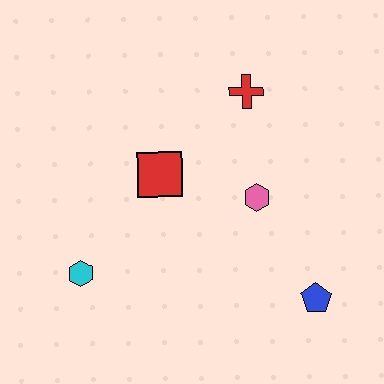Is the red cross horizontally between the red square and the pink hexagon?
Yes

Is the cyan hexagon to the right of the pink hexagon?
No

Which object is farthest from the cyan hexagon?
The red cross is farthest from the cyan hexagon.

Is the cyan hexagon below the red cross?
Yes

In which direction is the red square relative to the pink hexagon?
The red square is to the left of the pink hexagon.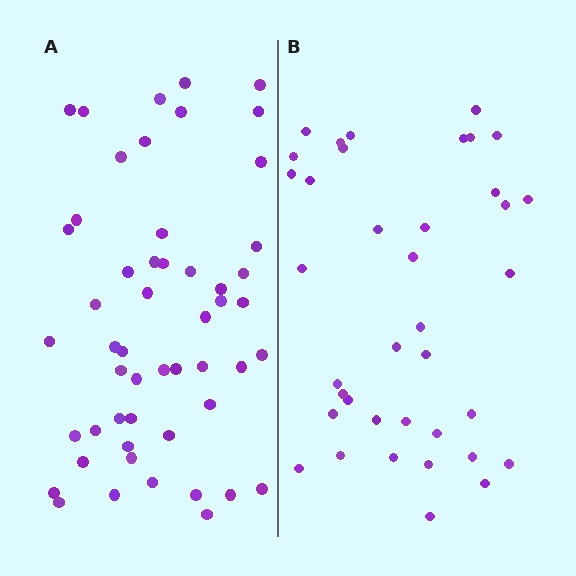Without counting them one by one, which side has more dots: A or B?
Region A (the left region) has more dots.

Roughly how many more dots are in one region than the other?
Region A has approximately 15 more dots than region B.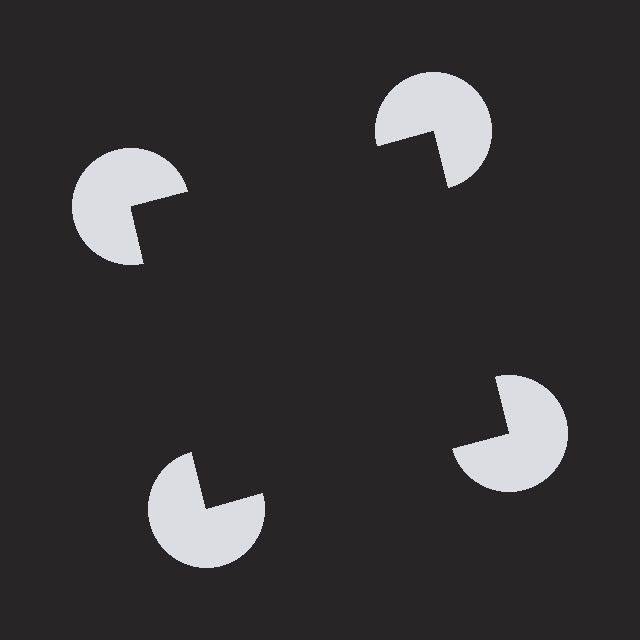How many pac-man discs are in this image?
There are 4 — one at each vertex of the illusory square.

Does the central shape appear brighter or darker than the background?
It typically appears slightly darker than the background, even though no actual brightness change is drawn.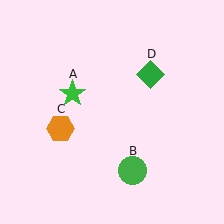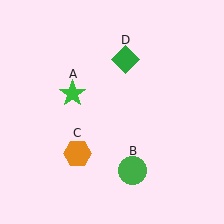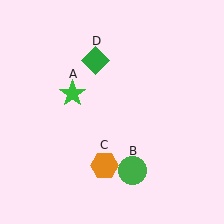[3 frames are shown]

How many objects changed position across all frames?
2 objects changed position: orange hexagon (object C), green diamond (object D).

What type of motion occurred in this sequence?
The orange hexagon (object C), green diamond (object D) rotated counterclockwise around the center of the scene.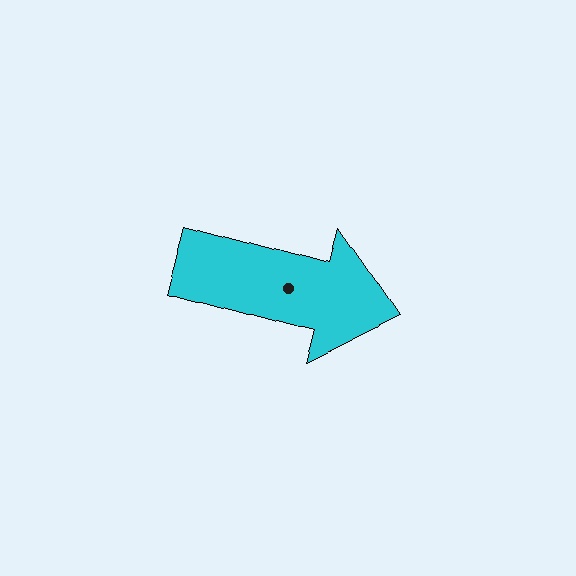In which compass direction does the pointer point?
East.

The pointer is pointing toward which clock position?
Roughly 4 o'clock.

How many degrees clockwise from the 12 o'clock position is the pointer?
Approximately 105 degrees.